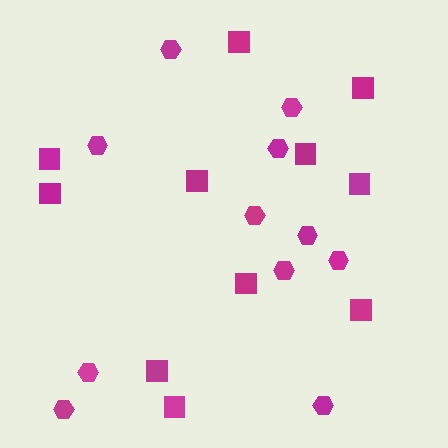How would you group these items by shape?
There are 2 groups: one group of hexagons (11) and one group of squares (11).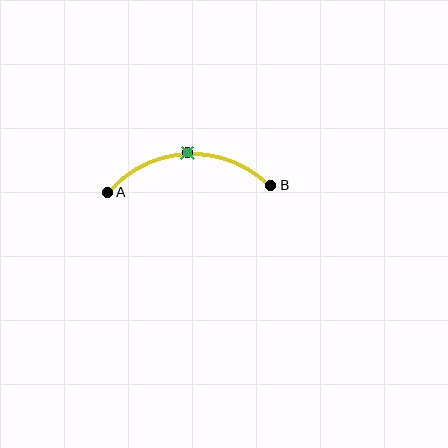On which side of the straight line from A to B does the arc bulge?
The arc bulges above the straight line connecting A and B.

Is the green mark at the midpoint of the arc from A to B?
Yes. The green mark lies on the arc at equal arc-length from both A and B — it is the arc midpoint.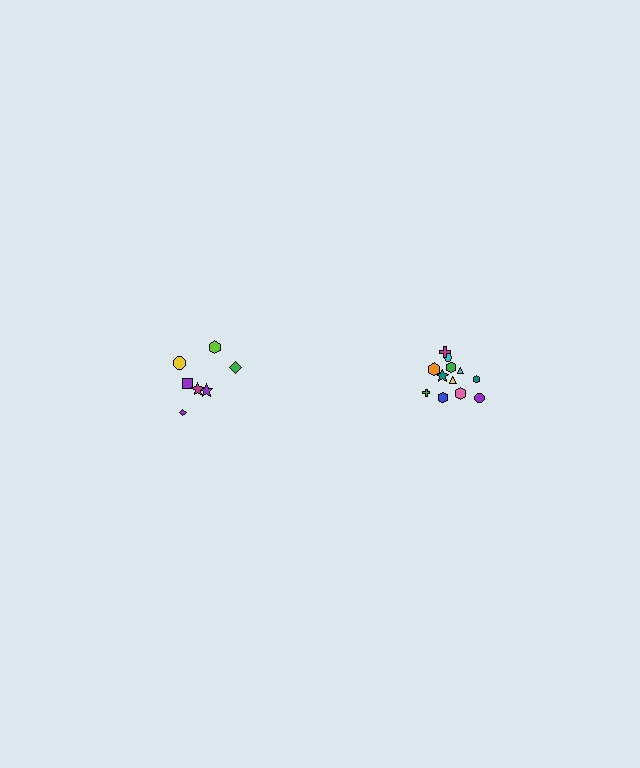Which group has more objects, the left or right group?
The right group.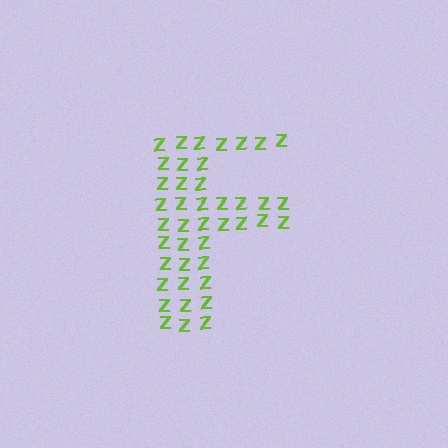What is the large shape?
The large shape is the letter F.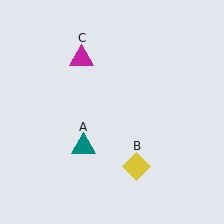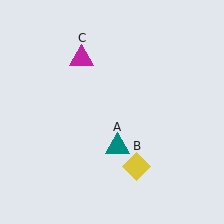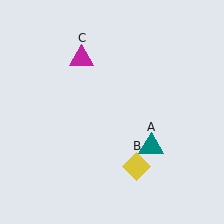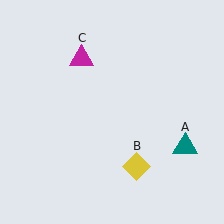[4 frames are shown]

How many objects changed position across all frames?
1 object changed position: teal triangle (object A).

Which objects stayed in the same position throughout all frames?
Yellow diamond (object B) and magenta triangle (object C) remained stationary.